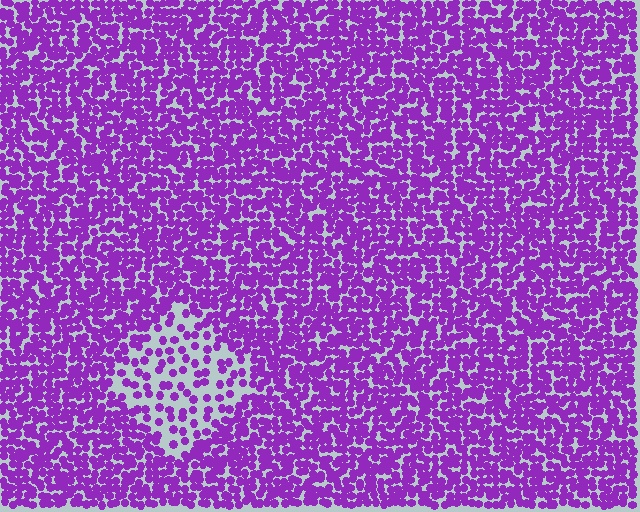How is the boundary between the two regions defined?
The boundary is defined by a change in element density (approximately 2.4x ratio). All elements are the same color, size, and shape.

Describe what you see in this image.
The image contains small purple elements arranged at two different densities. A diamond-shaped region is visible where the elements are less densely packed than the surrounding area.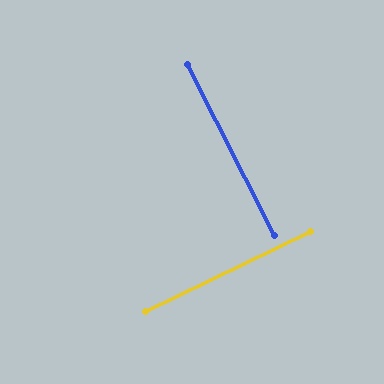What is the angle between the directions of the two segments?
Approximately 89 degrees.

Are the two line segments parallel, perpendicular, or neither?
Perpendicular — they meet at approximately 89°.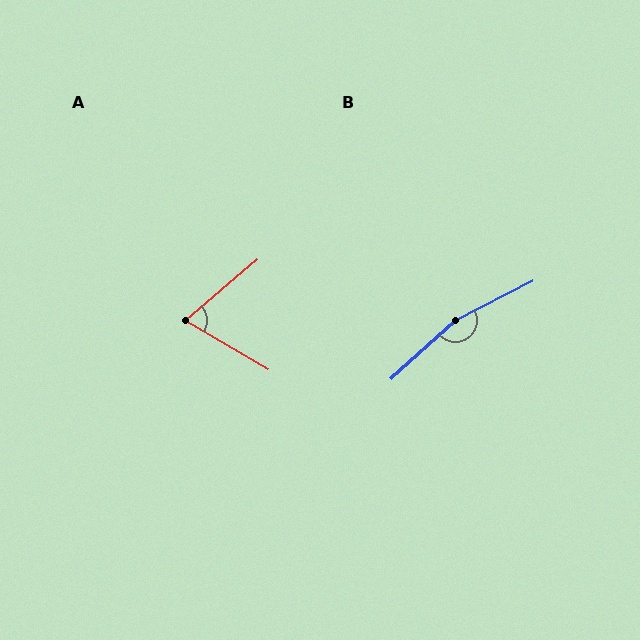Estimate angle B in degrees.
Approximately 165 degrees.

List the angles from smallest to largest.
A (71°), B (165°).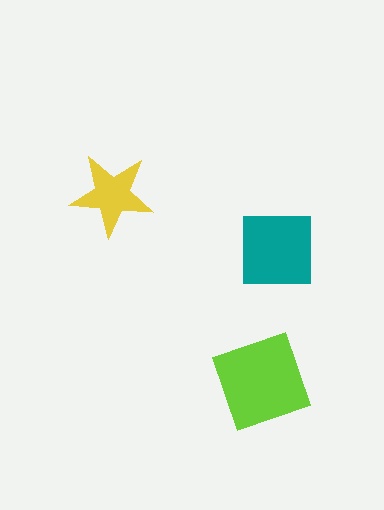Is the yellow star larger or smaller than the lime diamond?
Smaller.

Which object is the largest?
The lime diamond.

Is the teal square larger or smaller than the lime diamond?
Smaller.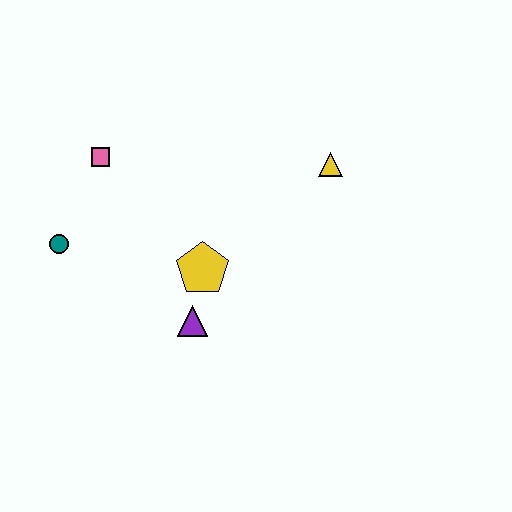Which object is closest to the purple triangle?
The yellow pentagon is closest to the purple triangle.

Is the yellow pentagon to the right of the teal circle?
Yes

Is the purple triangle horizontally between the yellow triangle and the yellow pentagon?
No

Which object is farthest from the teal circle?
The yellow triangle is farthest from the teal circle.